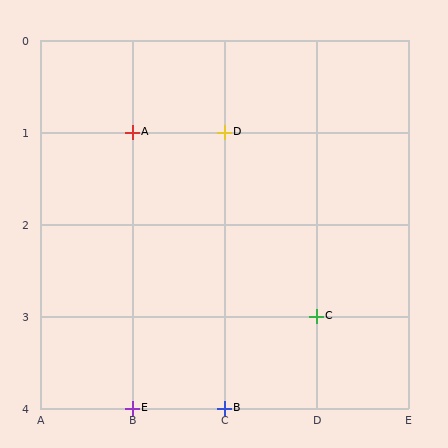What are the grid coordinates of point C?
Point C is at grid coordinates (D, 3).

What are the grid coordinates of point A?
Point A is at grid coordinates (B, 1).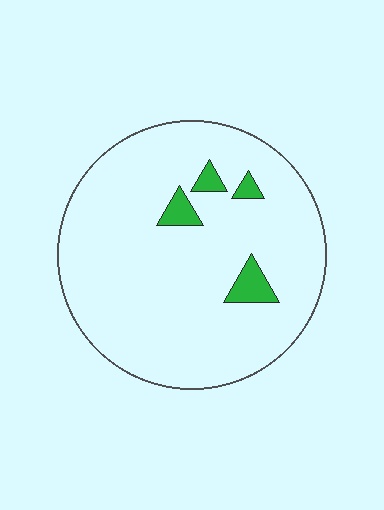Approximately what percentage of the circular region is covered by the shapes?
Approximately 5%.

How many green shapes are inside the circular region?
4.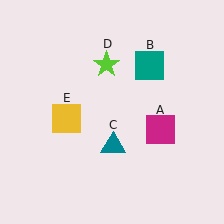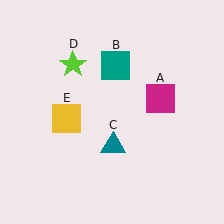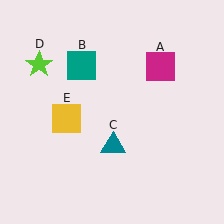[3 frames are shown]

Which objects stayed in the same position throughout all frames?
Teal triangle (object C) and yellow square (object E) remained stationary.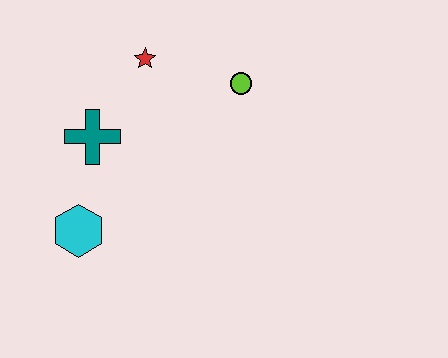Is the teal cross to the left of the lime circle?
Yes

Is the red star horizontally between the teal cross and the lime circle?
Yes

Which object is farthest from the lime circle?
The cyan hexagon is farthest from the lime circle.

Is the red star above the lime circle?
Yes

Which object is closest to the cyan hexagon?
The teal cross is closest to the cyan hexagon.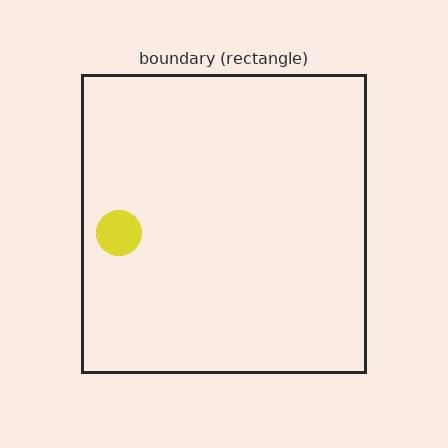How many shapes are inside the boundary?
1 inside, 0 outside.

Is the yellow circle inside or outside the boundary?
Inside.